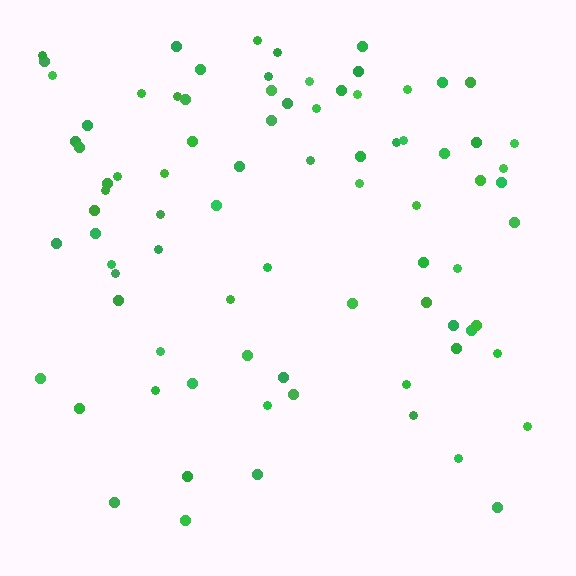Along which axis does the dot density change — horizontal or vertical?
Vertical.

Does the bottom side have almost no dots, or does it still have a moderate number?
Still a moderate number, just noticeably fewer than the top.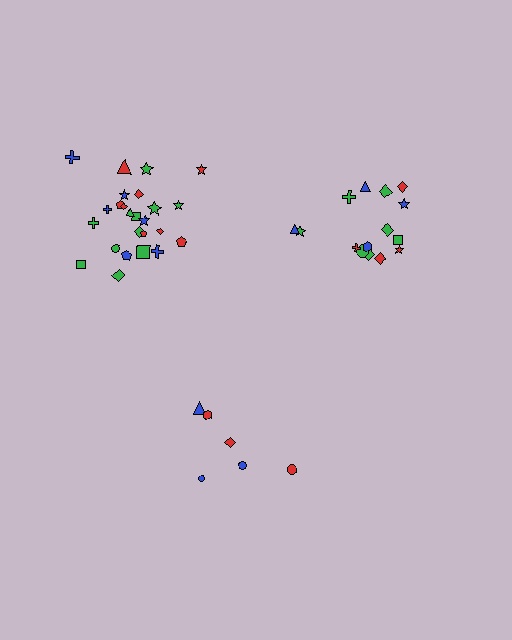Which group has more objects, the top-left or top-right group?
The top-left group.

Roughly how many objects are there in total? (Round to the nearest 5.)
Roughly 45 objects in total.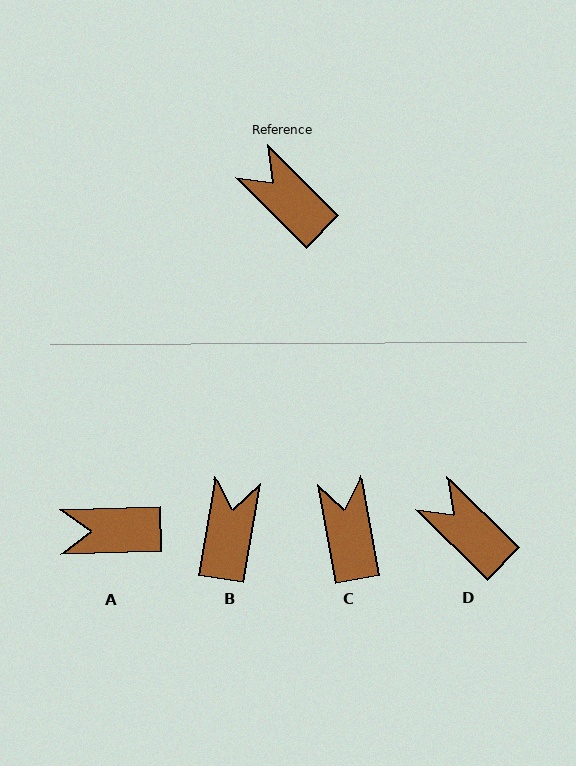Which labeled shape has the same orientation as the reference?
D.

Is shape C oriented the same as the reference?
No, it is off by about 35 degrees.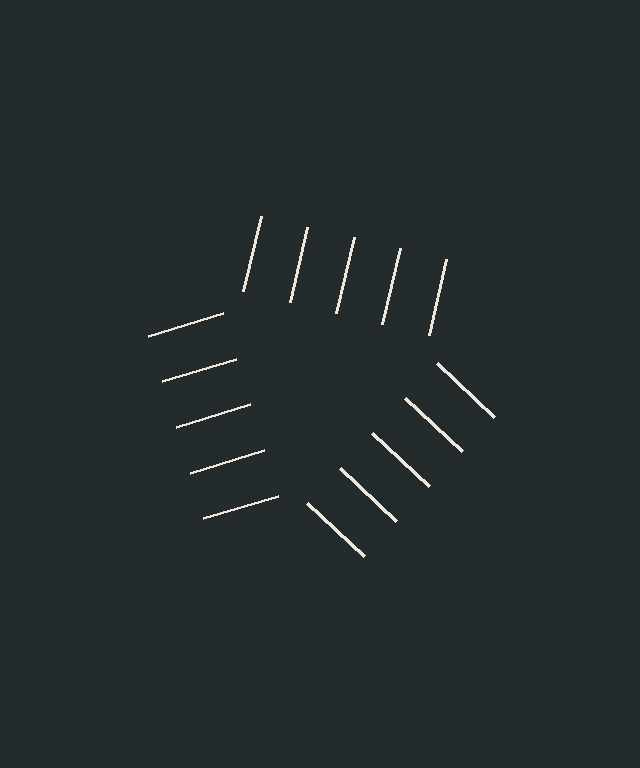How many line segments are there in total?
15 — 5 along each of the 3 edges.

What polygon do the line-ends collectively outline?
An illusory triangle — the line segments terminate on its edges but no continuous stroke is drawn.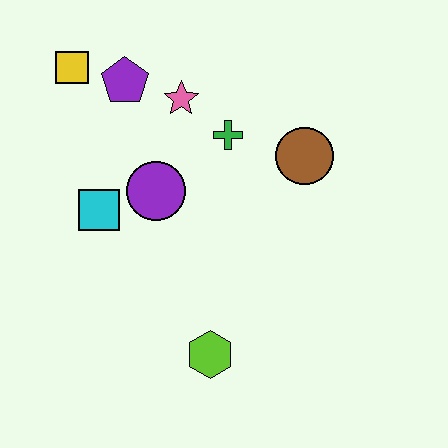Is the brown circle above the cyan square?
Yes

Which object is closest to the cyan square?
The purple circle is closest to the cyan square.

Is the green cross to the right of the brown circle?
No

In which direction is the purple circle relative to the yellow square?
The purple circle is below the yellow square.